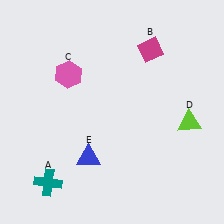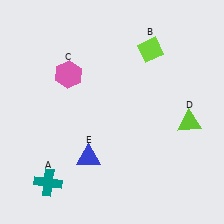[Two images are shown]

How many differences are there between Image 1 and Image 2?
There is 1 difference between the two images.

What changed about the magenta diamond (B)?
In Image 1, B is magenta. In Image 2, it changed to lime.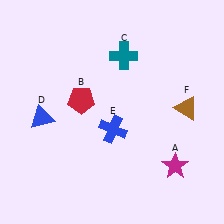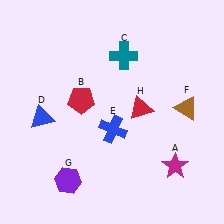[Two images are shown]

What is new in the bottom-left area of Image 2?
A purple hexagon (G) was added in the bottom-left area of Image 2.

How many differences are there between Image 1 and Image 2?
There are 2 differences between the two images.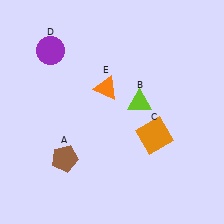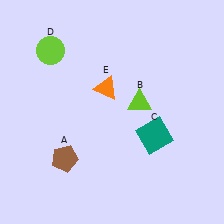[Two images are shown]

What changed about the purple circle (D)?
In Image 1, D is purple. In Image 2, it changed to lime.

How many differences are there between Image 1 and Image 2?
There are 2 differences between the two images.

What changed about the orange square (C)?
In Image 1, C is orange. In Image 2, it changed to teal.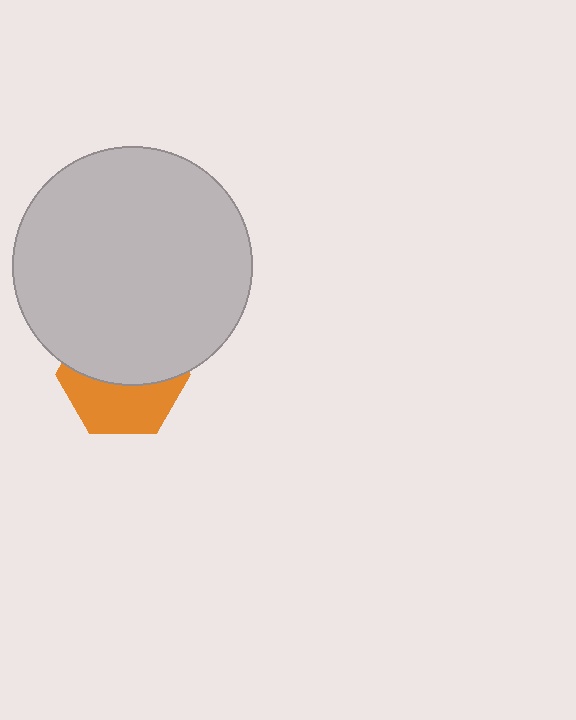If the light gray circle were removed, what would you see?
You would see the complete orange hexagon.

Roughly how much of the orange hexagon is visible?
A small part of it is visible (roughly 45%).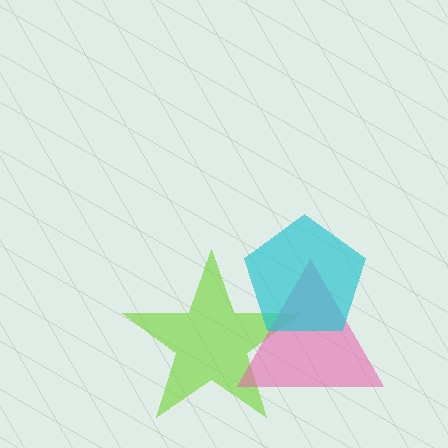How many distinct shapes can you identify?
There are 3 distinct shapes: a lime star, a pink triangle, a cyan pentagon.